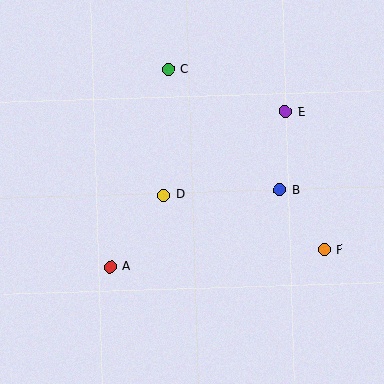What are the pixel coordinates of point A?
Point A is at (110, 267).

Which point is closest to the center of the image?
Point D at (164, 195) is closest to the center.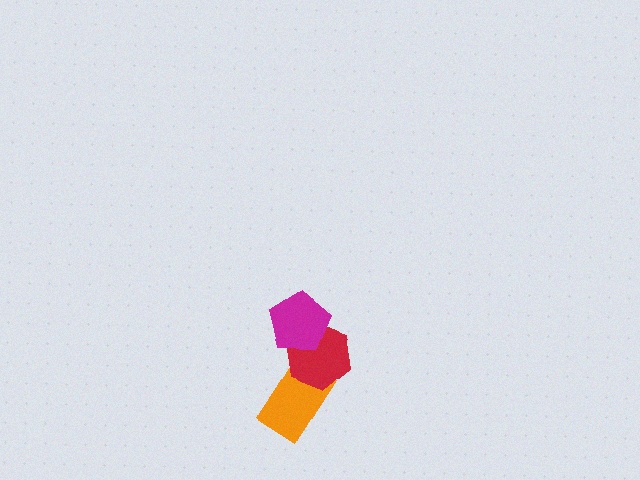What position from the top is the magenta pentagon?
The magenta pentagon is 1st from the top.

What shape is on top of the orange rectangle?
The red hexagon is on top of the orange rectangle.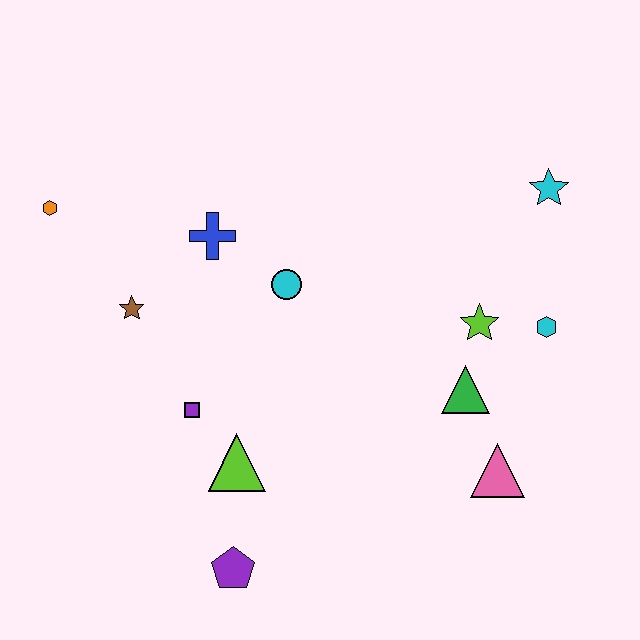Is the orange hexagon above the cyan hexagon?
Yes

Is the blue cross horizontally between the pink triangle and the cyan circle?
No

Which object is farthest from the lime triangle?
The cyan star is farthest from the lime triangle.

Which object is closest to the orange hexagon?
The brown star is closest to the orange hexagon.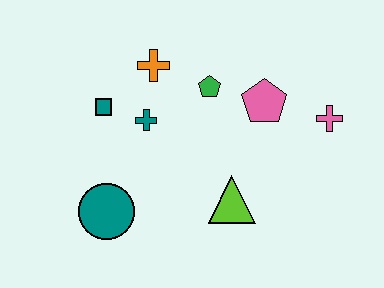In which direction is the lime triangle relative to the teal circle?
The lime triangle is to the right of the teal circle.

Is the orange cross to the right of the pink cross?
No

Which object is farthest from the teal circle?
The pink cross is farthest from the teal circle.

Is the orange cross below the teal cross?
No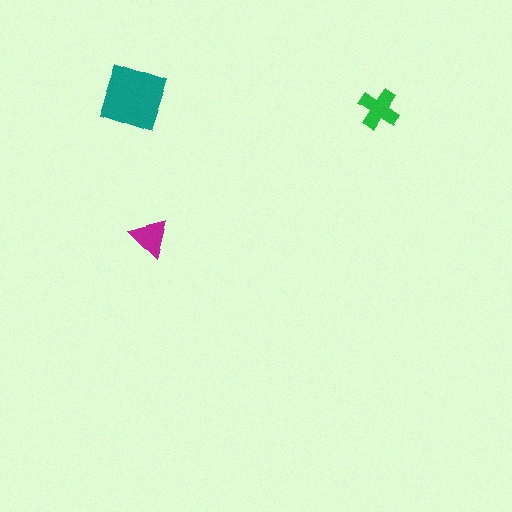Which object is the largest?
The teal diamond.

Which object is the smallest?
The magenta triangle.